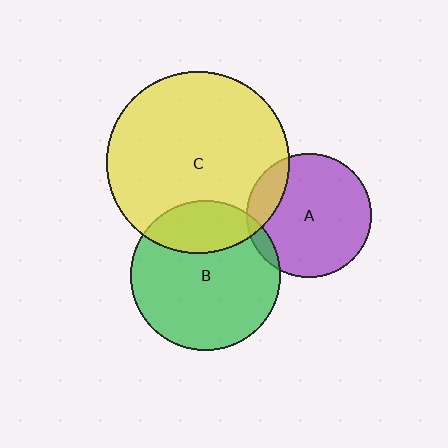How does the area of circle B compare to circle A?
Approximately 1.4 times.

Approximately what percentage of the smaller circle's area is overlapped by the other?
Approximately 25%.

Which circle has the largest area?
Circle C (yellow).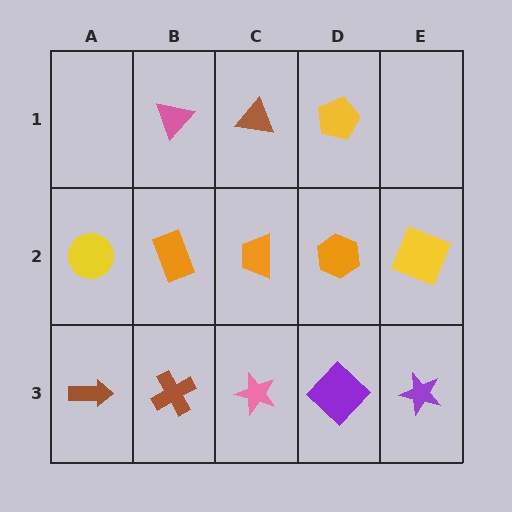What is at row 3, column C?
A pink star.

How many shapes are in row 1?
3 shapes.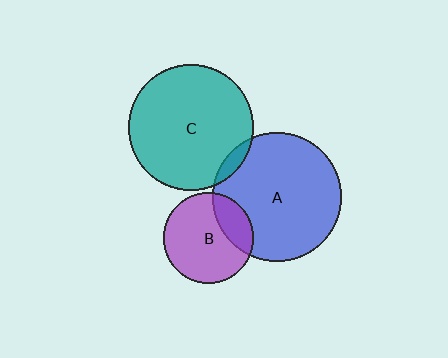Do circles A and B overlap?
Yes.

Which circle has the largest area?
Circle A (blue).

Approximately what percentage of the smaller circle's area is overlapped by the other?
Approximately 25%.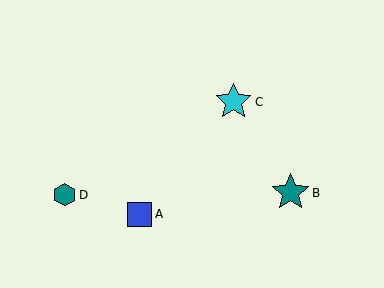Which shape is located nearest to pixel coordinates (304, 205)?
The teal star (labeled B) at (291, 193) is nearest to that location.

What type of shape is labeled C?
Shape C is a cyan star.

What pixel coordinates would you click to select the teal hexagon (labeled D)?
Click at (64, 195) to select the teal hexagon D.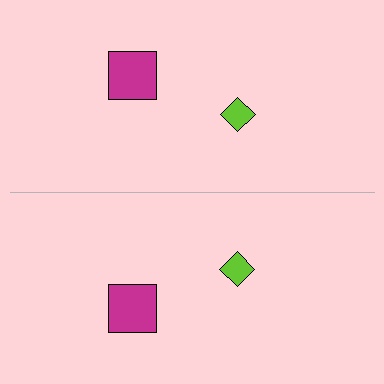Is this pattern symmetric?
Yes, this pattern has bilateral (reflection) symmetry.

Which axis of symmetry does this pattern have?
The pattern has a horizontal axis of symmetry running through the center of the image.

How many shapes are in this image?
There are 4 shapes in this image.